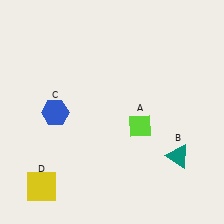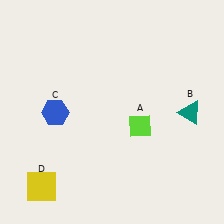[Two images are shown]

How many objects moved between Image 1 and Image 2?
1 object moved between the two images.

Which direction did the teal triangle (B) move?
The teal triangle (B) moved up.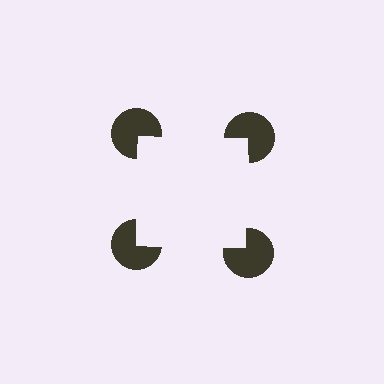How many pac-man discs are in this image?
There are 4 — one at each vertex of the illusory square.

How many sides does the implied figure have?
4 sides.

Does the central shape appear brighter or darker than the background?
It typically appears slightly brighter than the background, even though no actual brightness change is drawn.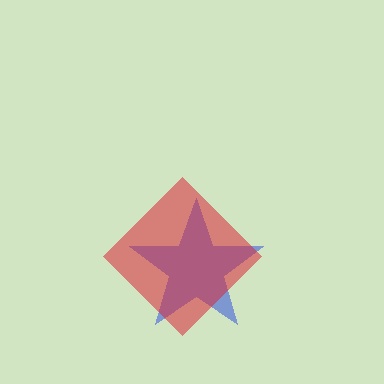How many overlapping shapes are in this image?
There are 2 overlapping shapes in the image.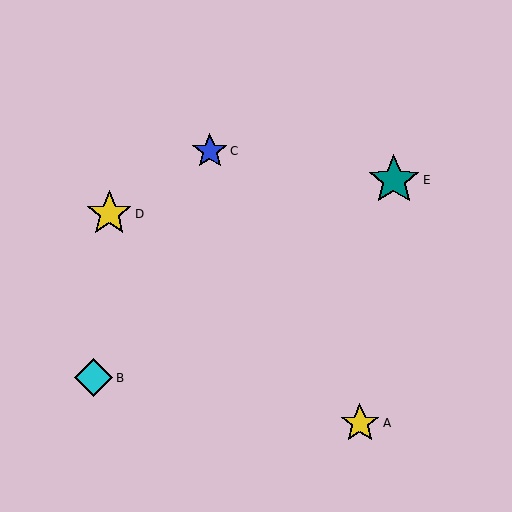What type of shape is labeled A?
Shape A is a yellow star.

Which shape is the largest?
The teal star (labeled E) is the largest.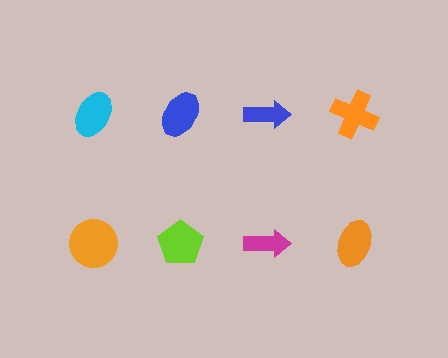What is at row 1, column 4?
An orange cross.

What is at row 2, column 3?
A magenta arrow.